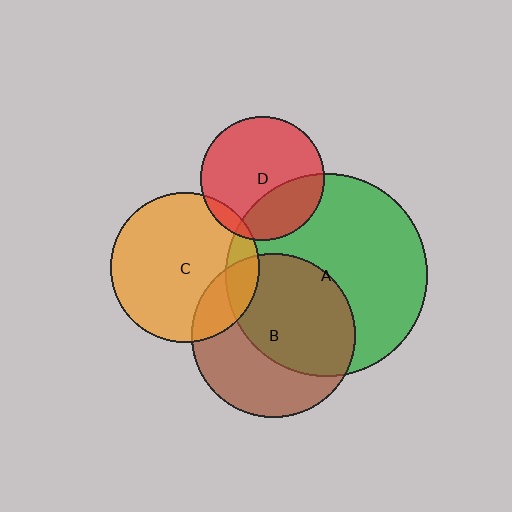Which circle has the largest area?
Circle A (green).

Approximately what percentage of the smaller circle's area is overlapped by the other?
Approximately 30%.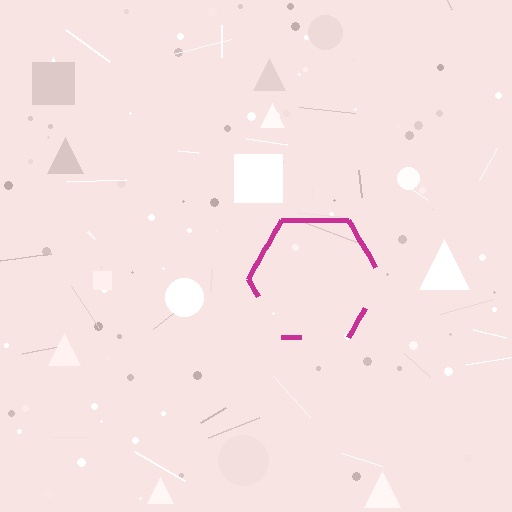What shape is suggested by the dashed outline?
The dashed outline suggests a hexagon.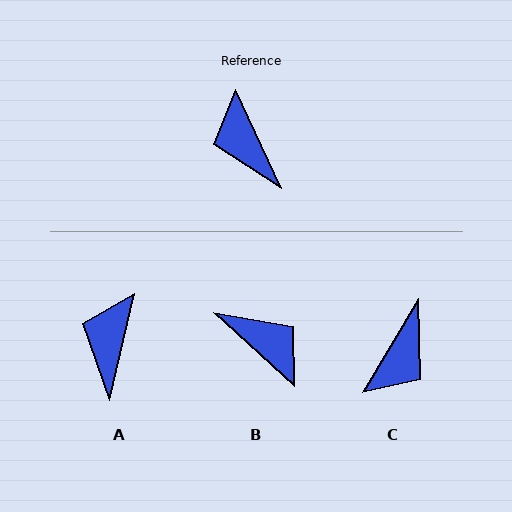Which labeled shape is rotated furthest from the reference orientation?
B, about 157 degrees away.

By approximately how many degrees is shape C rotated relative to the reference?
Approximately 124 degrees counter-clockwise.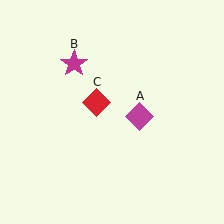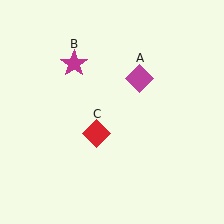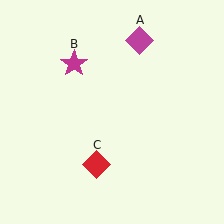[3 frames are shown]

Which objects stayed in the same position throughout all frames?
Magenta star (object B) remained stationary.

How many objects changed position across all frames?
2 objects changed position: magenta diamond (object A), red diamond (object C).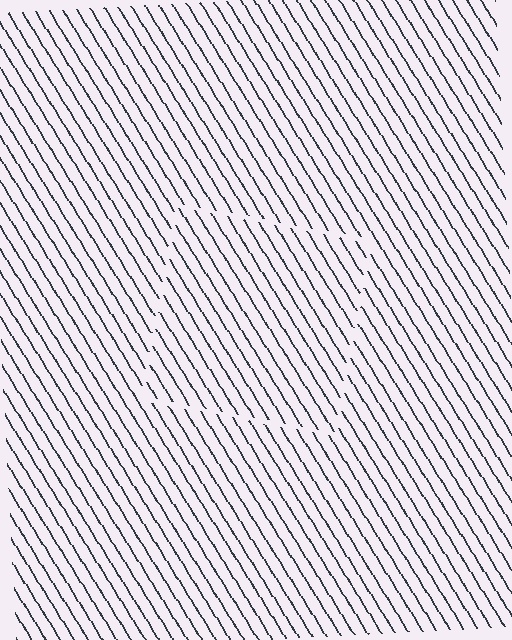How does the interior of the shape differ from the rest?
The interior of the shape contains the same grating, shifted by half a period — the contour is defined by the phase discontinuity where line-ends from the inner and outer gratings abut.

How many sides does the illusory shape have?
4 sides — the line-ends trace a square.